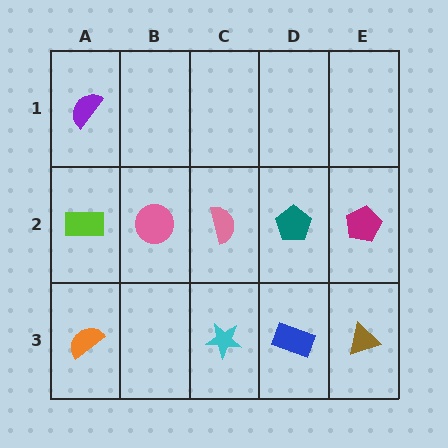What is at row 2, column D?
A teal pentagon.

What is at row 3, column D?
A blue rectangle.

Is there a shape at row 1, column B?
No, that cell is empty.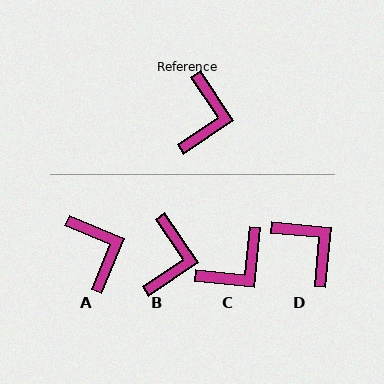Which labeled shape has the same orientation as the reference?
B.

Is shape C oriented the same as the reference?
No, it is off by about 40 degrees.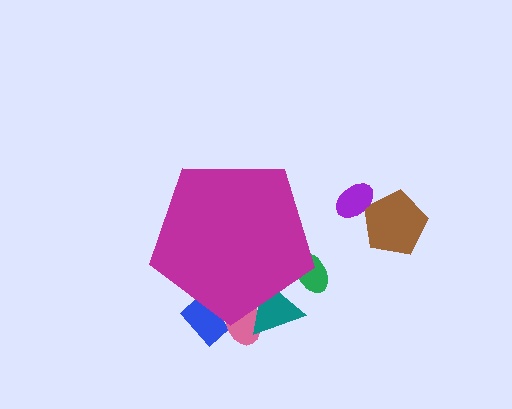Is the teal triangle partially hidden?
Yes, the teal triangle is partially hidden behind the magenta pentagon.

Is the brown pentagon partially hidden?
No, the brown pentagon is fully visible.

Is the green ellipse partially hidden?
Yes, the green ellipse is partially hidden behind the magenta pentagon.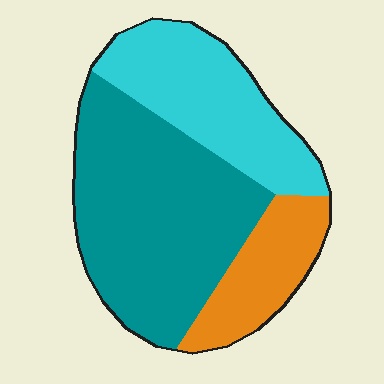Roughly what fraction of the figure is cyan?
Cyan takes up between a quarter and a half of the figure.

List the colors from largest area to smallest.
From largest to smallest: teal, cyan, orange.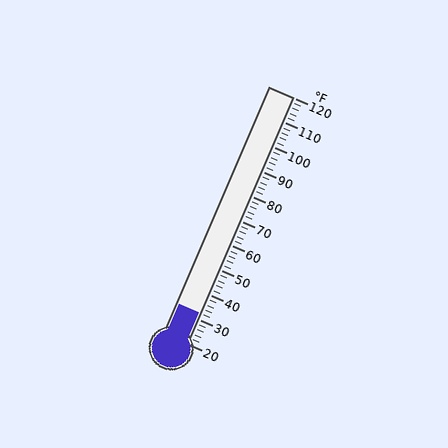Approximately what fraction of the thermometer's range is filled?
The thermometer is filled to approximately 10% of its range.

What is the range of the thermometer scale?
The thermometer scale ranges from 20°F to 120°F.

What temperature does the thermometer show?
The thermometer shows approximately 32°F.